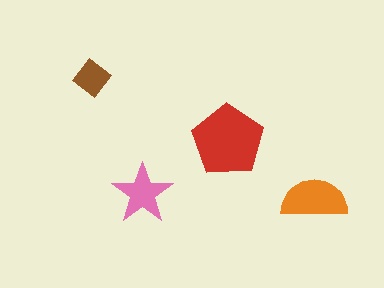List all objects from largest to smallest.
The red pentagon, the orange semicircle, the pink star, the brown diamond.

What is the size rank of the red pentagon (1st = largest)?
1st.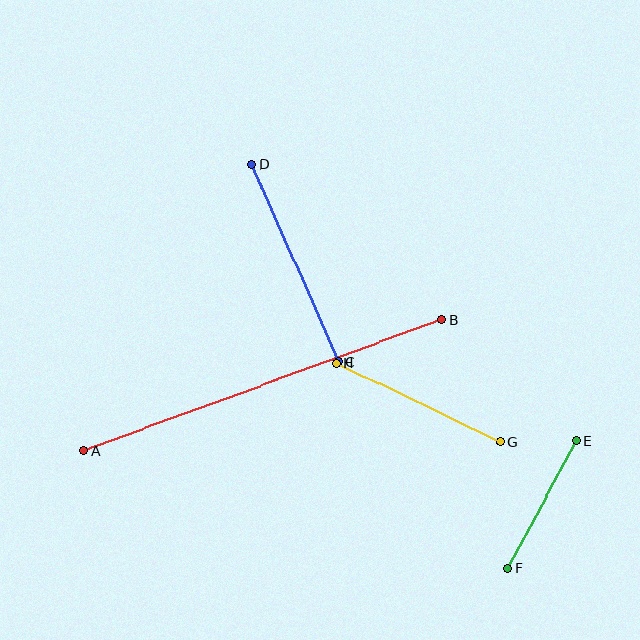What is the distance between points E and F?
The distance is approximately 145 pixels.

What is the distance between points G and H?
The distance is approximately 182 pixels.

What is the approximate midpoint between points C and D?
The midpoint is at approximately (295, 263) pixels.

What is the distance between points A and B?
The distance is approximately 381 pixels.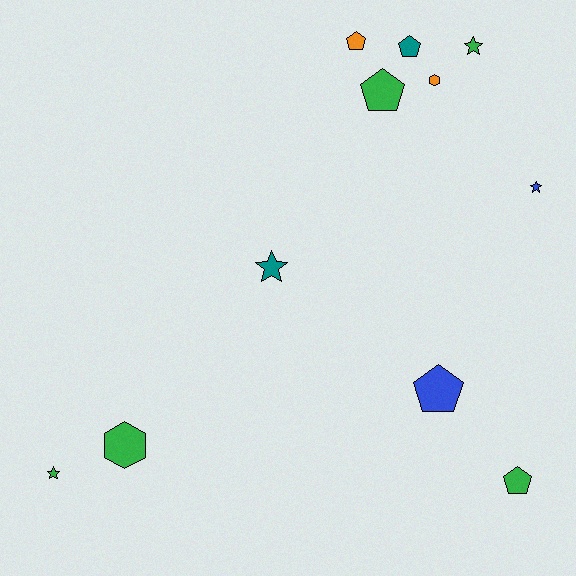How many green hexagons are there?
There is 1 green hexagon.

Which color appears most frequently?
Green, with 5 objects.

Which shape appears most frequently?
Pentagon, with 5 objects.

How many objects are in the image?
There are 11 objects.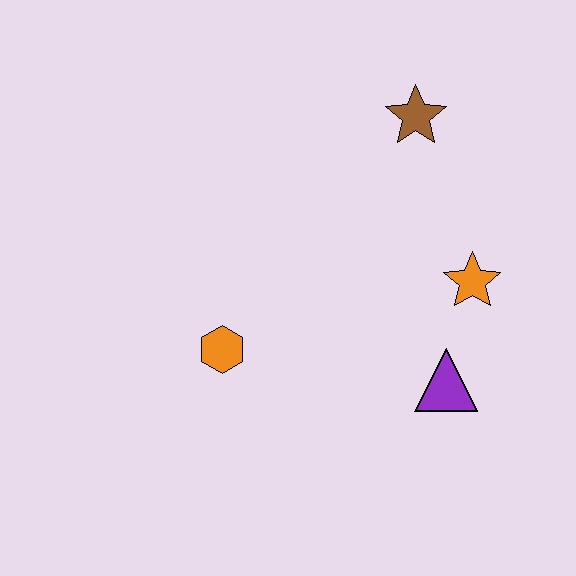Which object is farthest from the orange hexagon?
The brown star is farthest from the orange hexagon.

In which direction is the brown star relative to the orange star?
The brown star is above the orange star.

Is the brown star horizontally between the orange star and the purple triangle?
No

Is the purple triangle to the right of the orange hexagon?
Yes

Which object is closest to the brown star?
The orange star is closest to the brown star.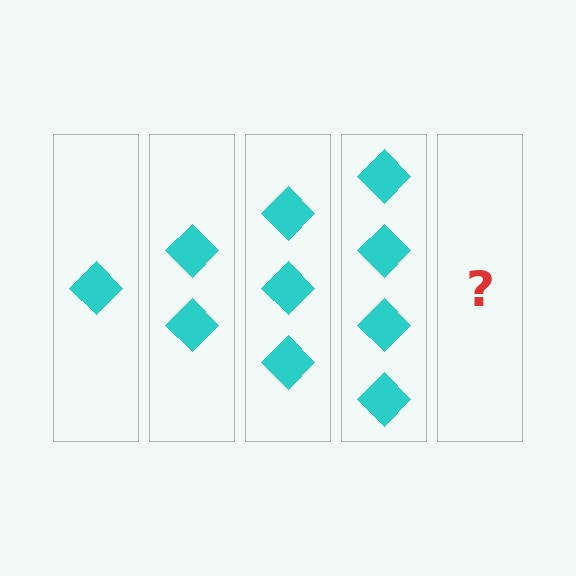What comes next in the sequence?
The next element should be 5 diamonds.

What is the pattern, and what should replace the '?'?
The pattern is that each step adds one more diamond. The '?' should be 5 diamonds.